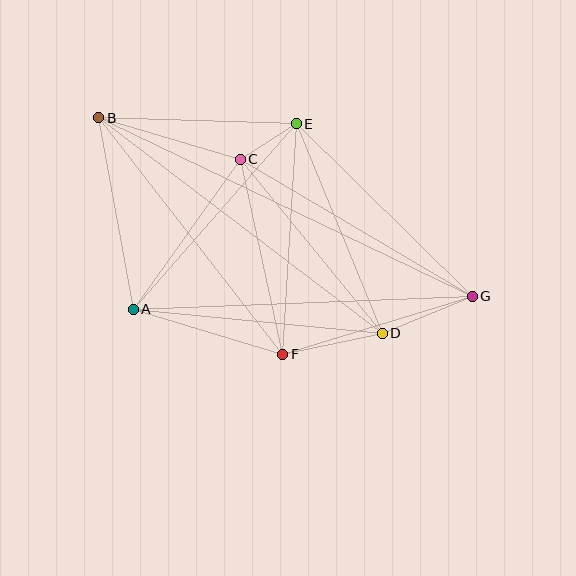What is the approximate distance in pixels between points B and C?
The distance between B and C is approximately 147 pixels.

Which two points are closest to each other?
Points C and E are closest to each other.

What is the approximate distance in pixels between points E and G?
The distance between E and G is approximately 246 pixels.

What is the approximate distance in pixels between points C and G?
The distance between C and G is approximately 269 pixels.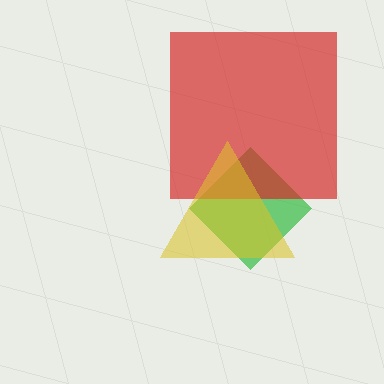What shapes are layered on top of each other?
The layered shapes are: a green diamond, a red square, a yellow triangle.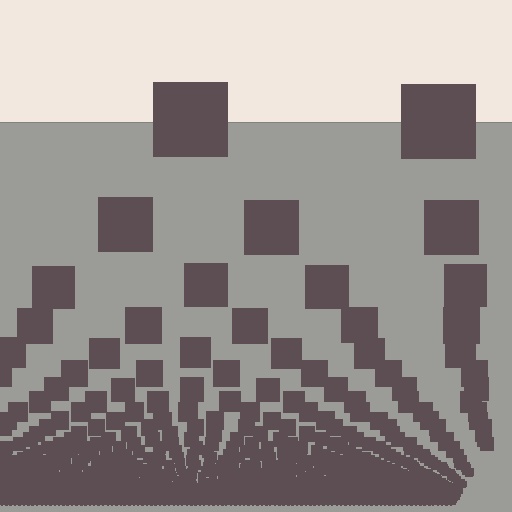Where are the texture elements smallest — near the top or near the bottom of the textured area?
Near the bottom.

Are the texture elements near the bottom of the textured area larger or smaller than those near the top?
Smaller. The gradient is inverted — elements near the bottom are smaller and denser.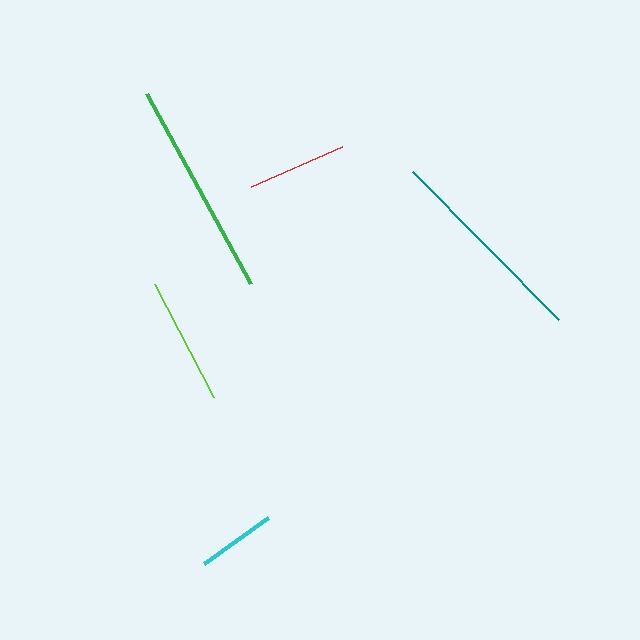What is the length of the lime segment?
The lime segment is approximately 127 pixels long.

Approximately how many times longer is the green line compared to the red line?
The green line is approximately 2.2 times the length of the red line.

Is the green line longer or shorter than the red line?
The green line is longer than the red line.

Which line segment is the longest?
The green line is the longest at approximately 216 pixels.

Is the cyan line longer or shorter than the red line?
The red line is longer than the cyan line.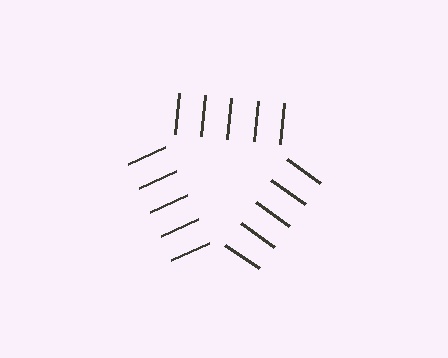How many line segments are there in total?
15 — 5 along each of the 3 edges.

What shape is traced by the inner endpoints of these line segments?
An illusory triangle — the line segments terminate on its edges but no continuous stroke is drawn.